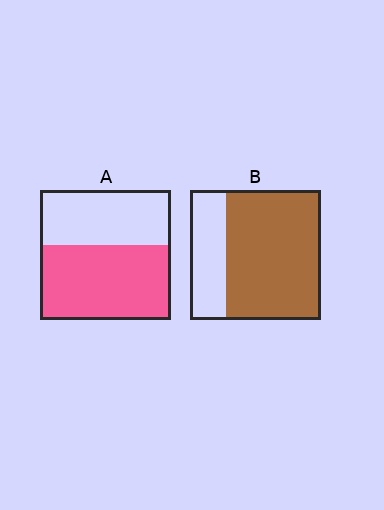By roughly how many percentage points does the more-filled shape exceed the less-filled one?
By roughly 15 percentage points (B over A).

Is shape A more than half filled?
Yes.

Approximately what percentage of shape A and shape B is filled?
A is approximately 60% and B is approximately 75%.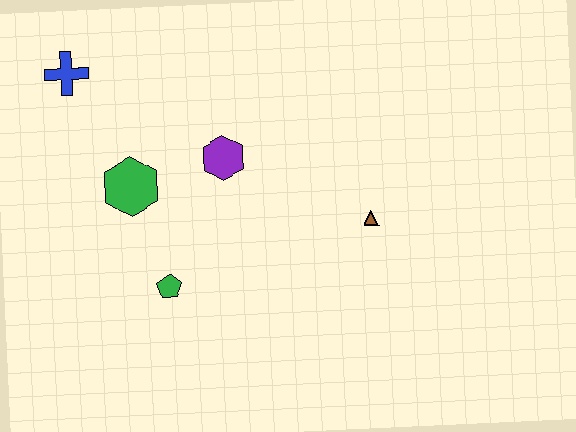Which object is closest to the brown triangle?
The purple hexagon is closest to the brown triangle.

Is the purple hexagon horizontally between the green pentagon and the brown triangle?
Yes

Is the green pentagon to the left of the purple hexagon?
Yes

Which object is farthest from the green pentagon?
The blue cross is farthest from the green pentagon.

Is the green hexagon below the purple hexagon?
Yes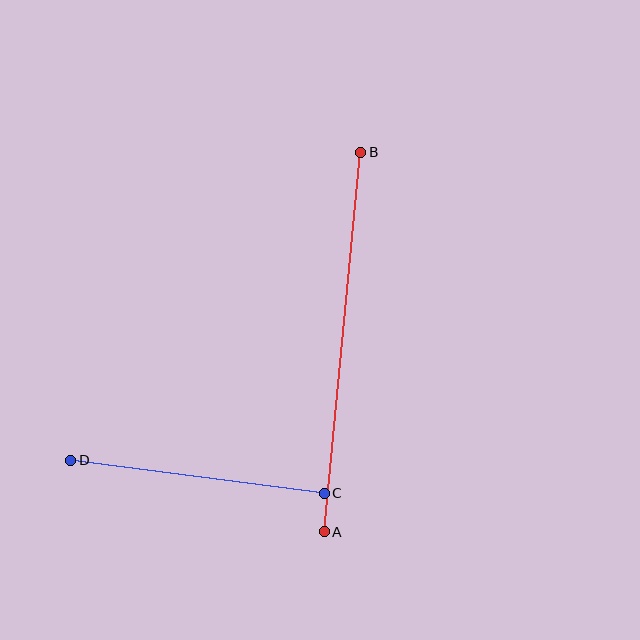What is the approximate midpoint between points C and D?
The midpoint is at approximately (198, 477) pixels.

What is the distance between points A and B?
The distance is approximately 381 pixels.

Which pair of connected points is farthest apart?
Points A and B are farthest apart.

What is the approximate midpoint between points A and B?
The midpoint is at approximately (343, 342) pixels.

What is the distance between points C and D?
The distance is approximately 255 pixels.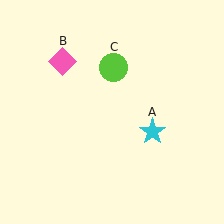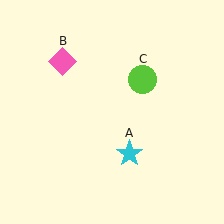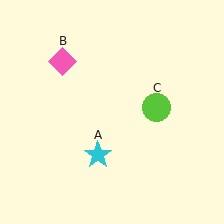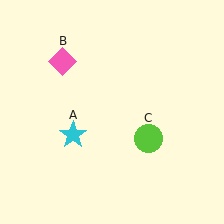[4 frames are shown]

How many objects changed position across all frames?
2 objects changed position: cyan star (object A), lime circle (object C).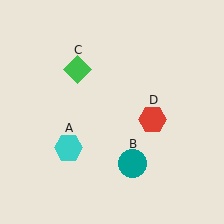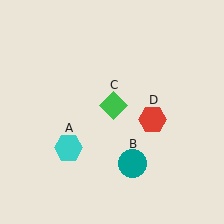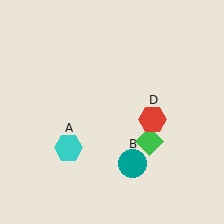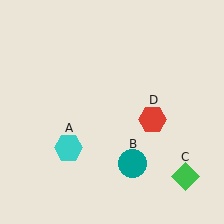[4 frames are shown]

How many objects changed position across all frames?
1 object changed position: green diamond (object C).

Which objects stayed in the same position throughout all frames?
Cyan hexagon (object A) and teal circle (object B) and red hexagon (object D) remained stationary.